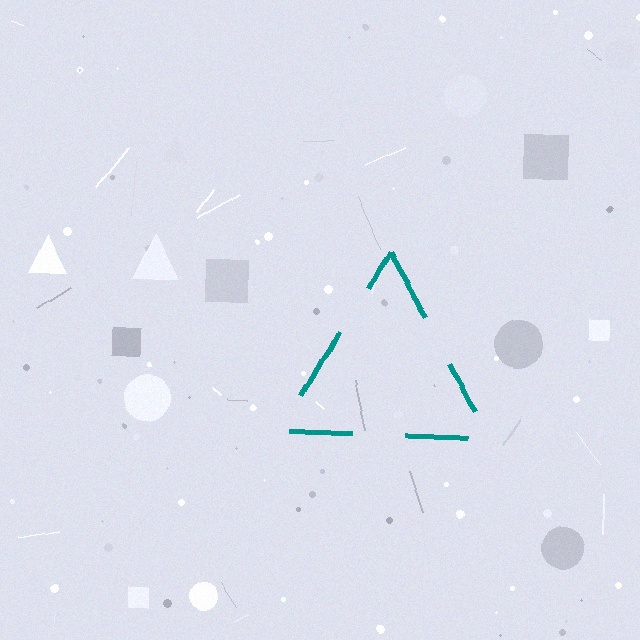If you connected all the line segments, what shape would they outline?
They would outline a triangle.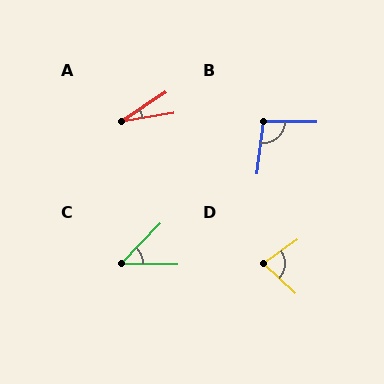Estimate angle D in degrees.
Approximately 79 degrees.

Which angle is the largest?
B, at approximately 96 degrees.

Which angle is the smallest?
A, at approximately 25 degrees.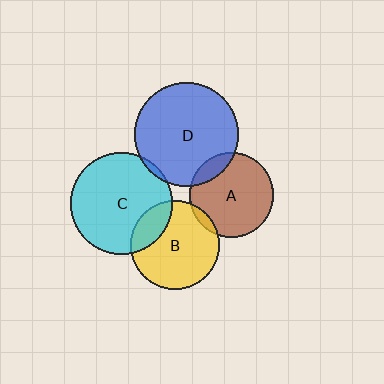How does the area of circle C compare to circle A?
Approximately 1.5 times.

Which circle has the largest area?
Circle D (blue).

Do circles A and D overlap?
Yes.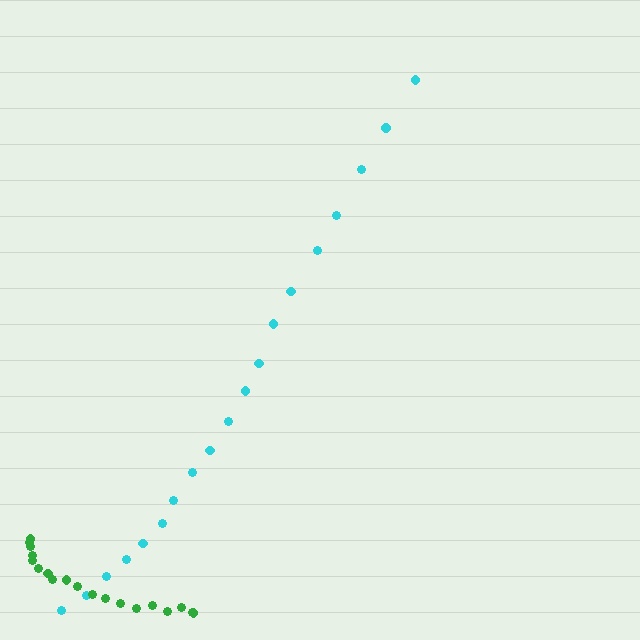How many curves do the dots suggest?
There are 2 distinct paths.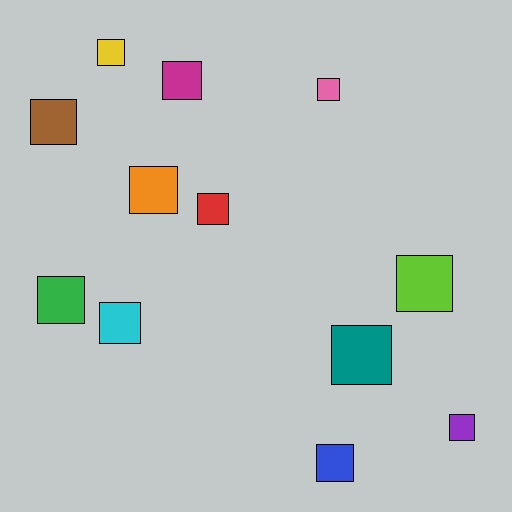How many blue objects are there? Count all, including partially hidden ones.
There is 1 blue object.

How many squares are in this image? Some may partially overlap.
There are 12 squares.